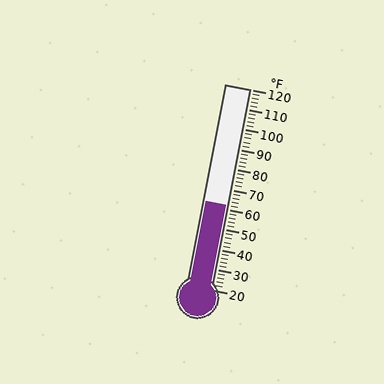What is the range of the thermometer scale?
The thermometer scale ranges from 20°F to 120°F.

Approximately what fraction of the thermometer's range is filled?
The thermometer is filled to approximately 40% of its range.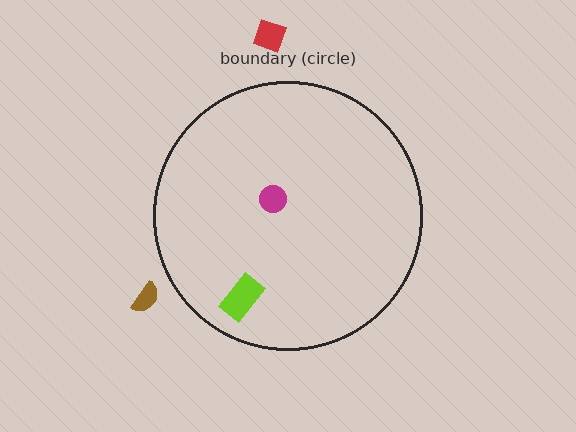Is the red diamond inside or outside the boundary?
Outside.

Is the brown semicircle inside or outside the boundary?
Outside.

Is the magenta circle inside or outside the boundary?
Inside.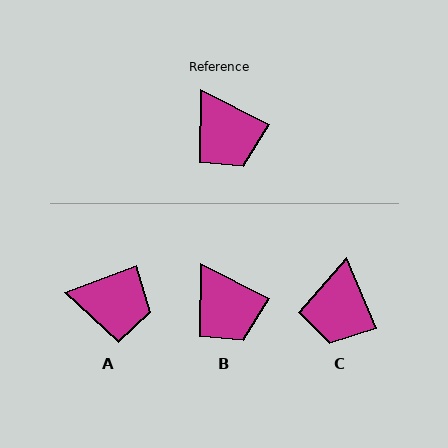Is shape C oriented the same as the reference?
No, it is off by about 41 degrees.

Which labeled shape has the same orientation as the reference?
B.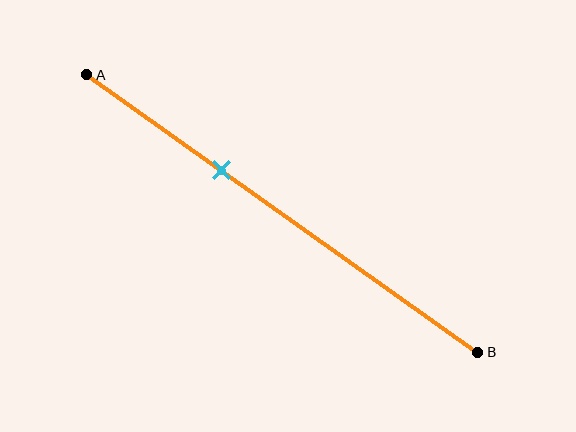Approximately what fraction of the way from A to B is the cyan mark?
The cyan mark is approximately 35% of the way from A to B.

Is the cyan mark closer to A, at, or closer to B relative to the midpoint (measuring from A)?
The cyan mark is closer to point A than the midpoint of segment AB.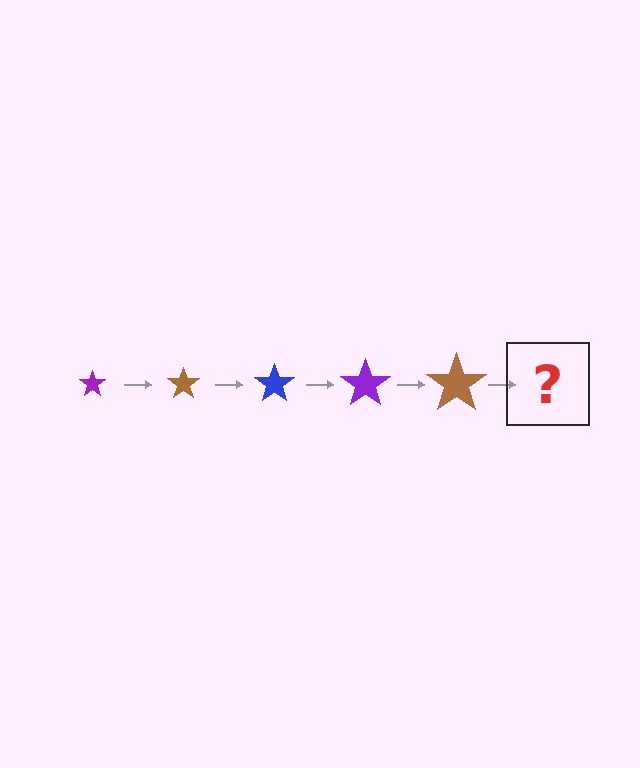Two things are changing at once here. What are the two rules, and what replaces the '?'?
The two rules are that the star grows larger each step and the color cycles through purple, brown, and blue. The '?' should be a blue star, larger than the previous one.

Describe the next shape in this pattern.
It should be a blue star, larger than the previous one.